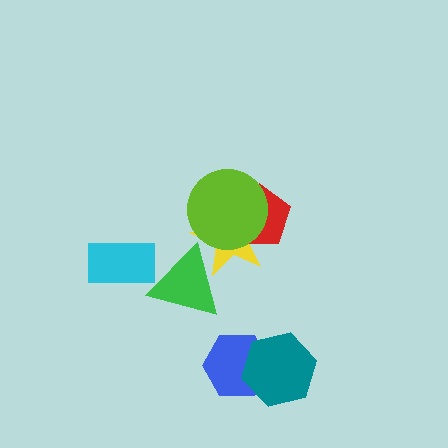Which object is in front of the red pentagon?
The lime circle is in front of the red pentagon.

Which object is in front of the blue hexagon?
The teal hexagon is in front of the blue hexagon.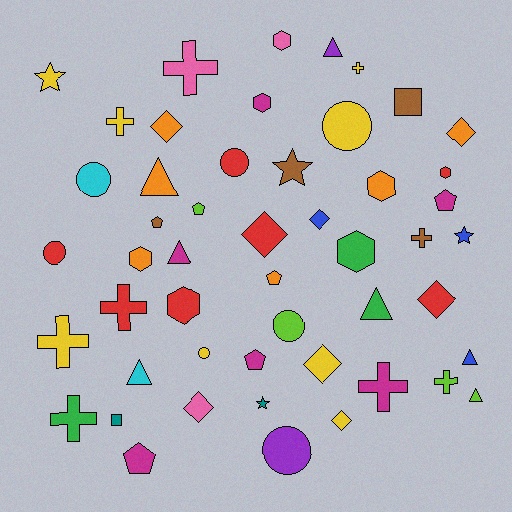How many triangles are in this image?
There are 7 triangles.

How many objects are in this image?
There are 50 objects.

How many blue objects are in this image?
There are 3 blue objects.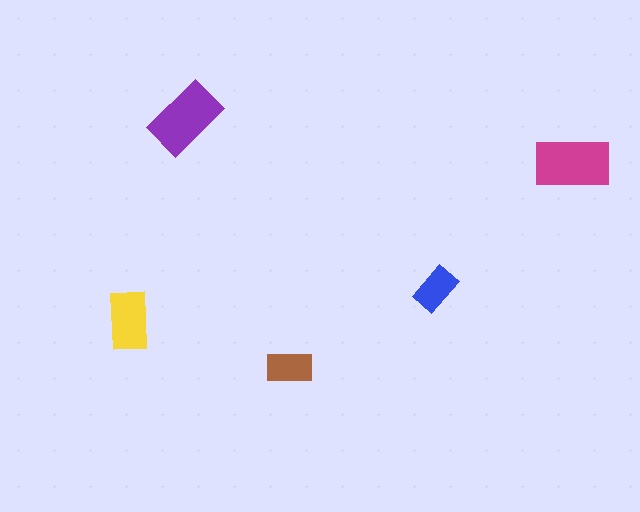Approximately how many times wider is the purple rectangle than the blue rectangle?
About 1.5 times wider.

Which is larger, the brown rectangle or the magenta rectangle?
The magenta one.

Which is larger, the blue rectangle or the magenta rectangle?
The magenta one.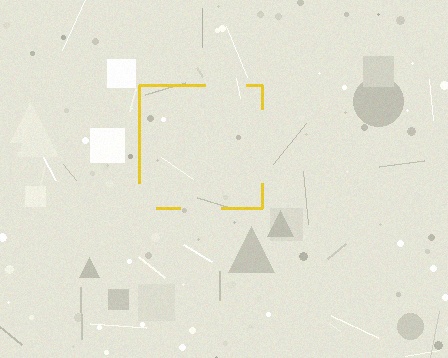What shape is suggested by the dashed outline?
The dashed outline suggests a square.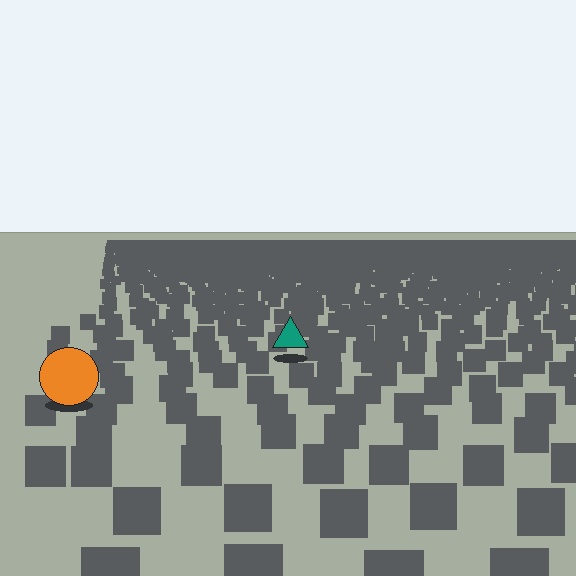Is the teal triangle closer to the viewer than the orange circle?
No. The orange circle is closer — you can tell from the texture gradient: the ground texture is coarser near it.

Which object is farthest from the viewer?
The teal triangle is farthest from the viewer. It appears smaller and the ground texture around it is denser.